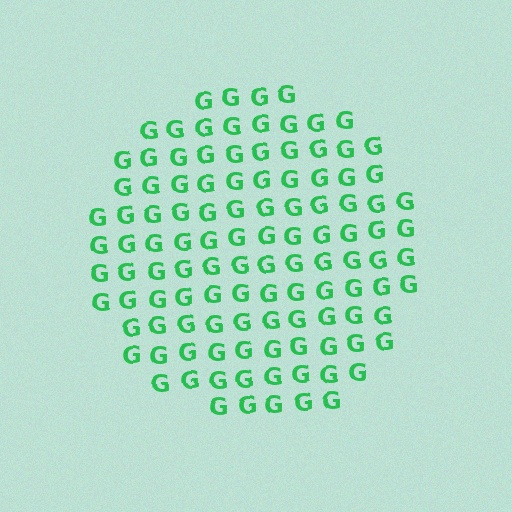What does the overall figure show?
The overall figure shows a circle.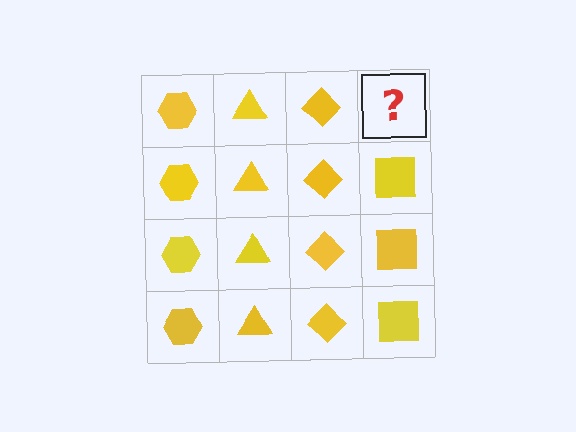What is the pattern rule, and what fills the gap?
The rule is that each column has a consistent shape. The gap should be filled with a yellow square.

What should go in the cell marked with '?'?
The missing cell should contain a yellow square.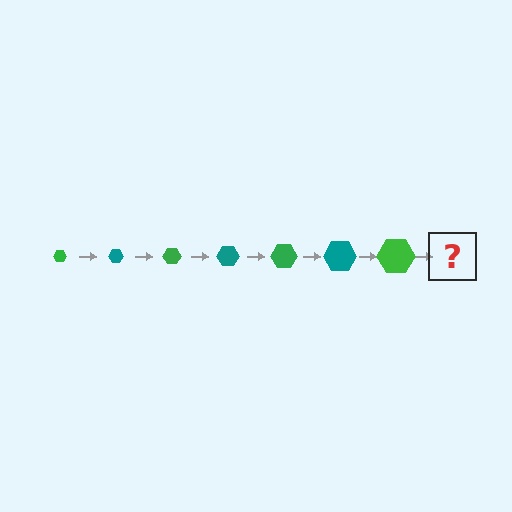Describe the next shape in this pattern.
It should be a teal hexagon, larger than the previous one.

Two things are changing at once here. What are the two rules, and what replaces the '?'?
The two rules are that the hexagon grows larger each step and the color cycles through green and teal. The '?' should be a teal hexagon, larger than the previous one.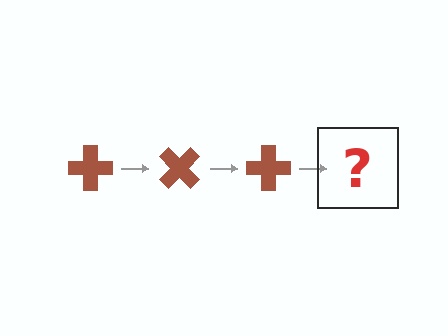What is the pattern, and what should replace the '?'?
The pattern is that the cross rotates 45 degrees each step. The '?' should be a brown cross rotated 135 degrees.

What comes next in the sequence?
The next element should be a brown cross rotated 135 degrees.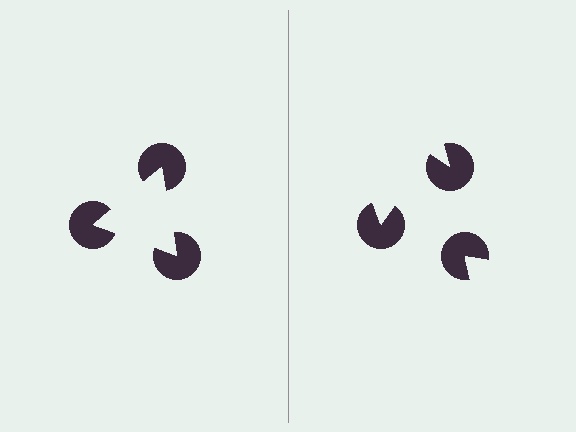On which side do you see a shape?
An illusory triangle appears on the left side. On the right side the wedge cuts are rotated, so no coherent shape forms.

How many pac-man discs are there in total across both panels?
6 — 3 on each side.